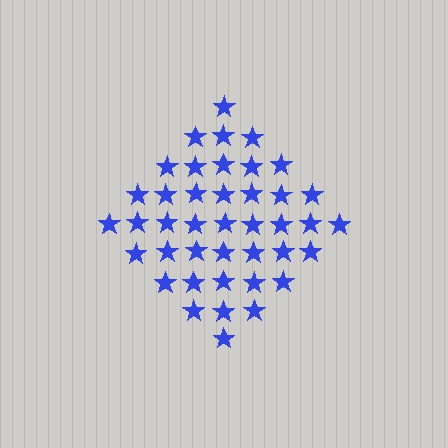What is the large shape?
The large shape is a diamond.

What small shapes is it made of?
It is made of small stars.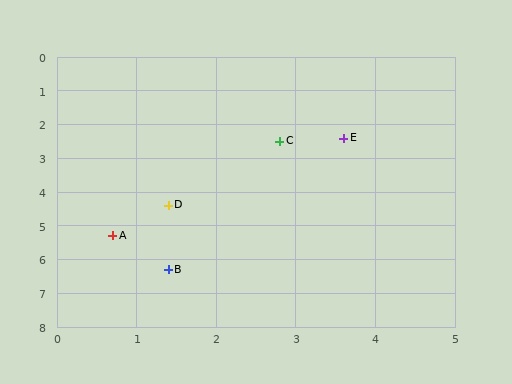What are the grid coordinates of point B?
Point B is at approximately (1.4, 6.3).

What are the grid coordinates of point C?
Point C is at approximately (2.8, 2.5).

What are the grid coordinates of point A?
Point A is at approximately (0.7, 5.3).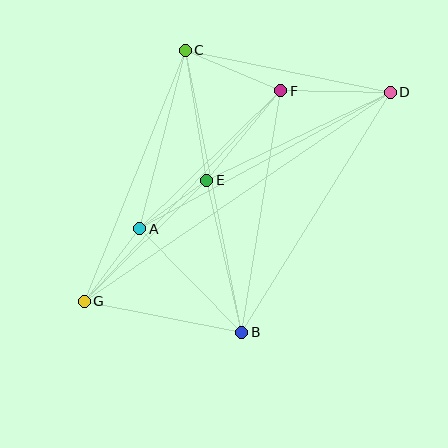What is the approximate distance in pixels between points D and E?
The distance between D and E is approximately 203 pixels.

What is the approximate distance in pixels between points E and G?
The distance between E and G is approximately 172 pixels.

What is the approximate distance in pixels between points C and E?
The distance between C and E is approximately 132 pixels.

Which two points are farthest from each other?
Points D and G are farthest from each other.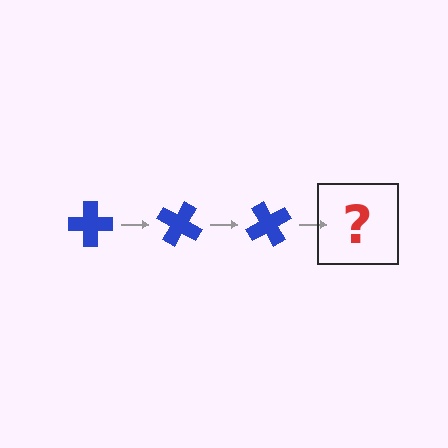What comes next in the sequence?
The next element should be a blue cross rotated 90 degrees.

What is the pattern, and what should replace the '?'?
The pattern is that the cross rotates 30 degrees each step. The '?' should be a blue cross rotated 90 degrees.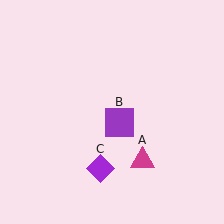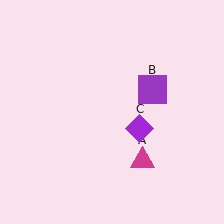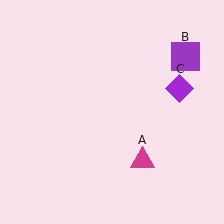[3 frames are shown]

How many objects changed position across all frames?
2 objects changed position: purple square (object B), purple diamond (object C).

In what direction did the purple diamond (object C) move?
The purple diamond (object C) moved up and to the right.